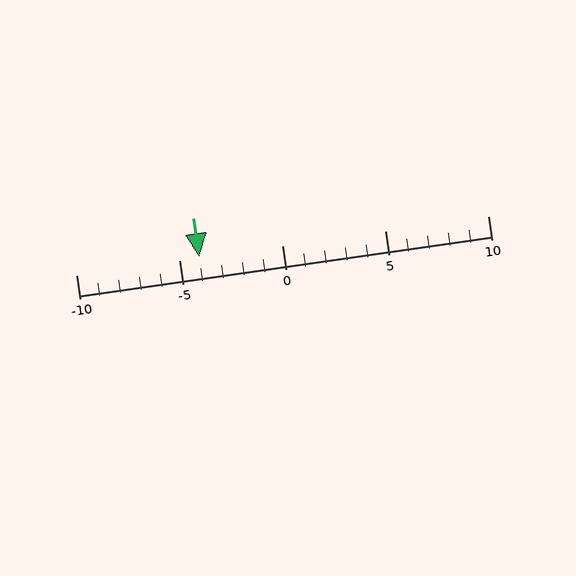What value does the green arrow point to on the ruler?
The green arrow points to approximately -4.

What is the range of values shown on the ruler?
The ruler shows values from -10 to 10.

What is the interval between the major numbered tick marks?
The major tick marks are spaced 5 units apart.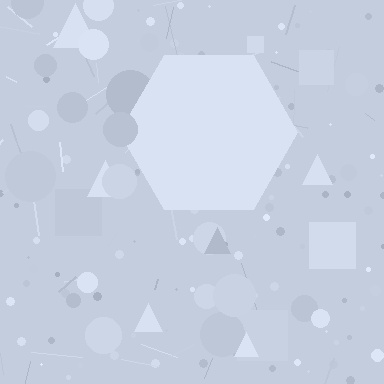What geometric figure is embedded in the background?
A hexagon is embedded in the background.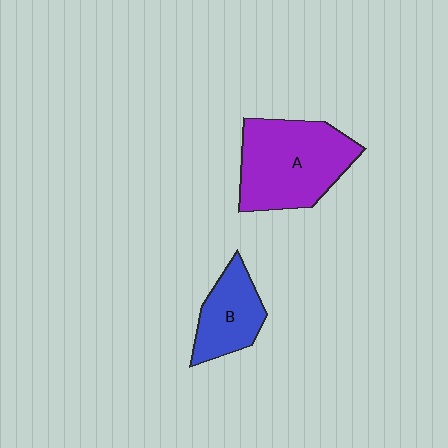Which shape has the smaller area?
Shape B (blue).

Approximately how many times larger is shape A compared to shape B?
Approximately 1.8 times.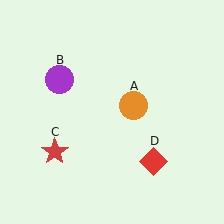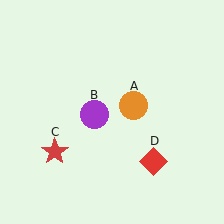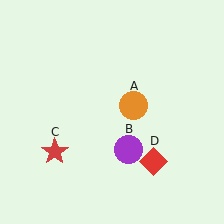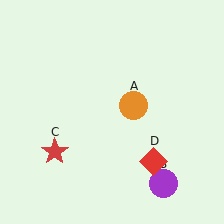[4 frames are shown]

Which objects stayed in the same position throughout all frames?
Orange circle (object A) and red star (object C) and red diamond (object D) remained stationary.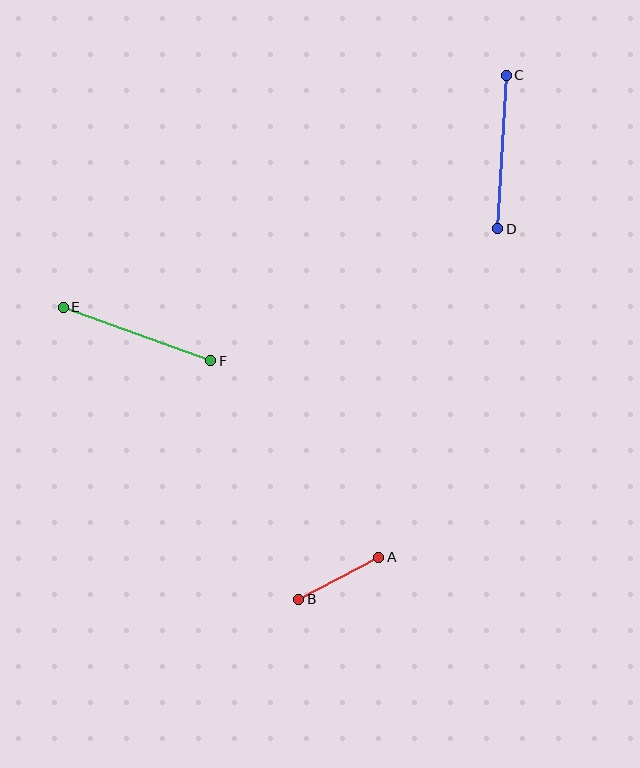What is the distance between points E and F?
The distance is approximately 157 pixels.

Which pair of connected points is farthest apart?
Points E and F are farthest apart.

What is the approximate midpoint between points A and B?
The midpoint is at approximately (339, 578) pixels.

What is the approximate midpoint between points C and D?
The midpoint is at approximately (502, 152) pixels.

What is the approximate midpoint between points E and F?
The midpoint is at approximately (137, 334) pixels.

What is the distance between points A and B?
The distance is approximately 90 pixels.